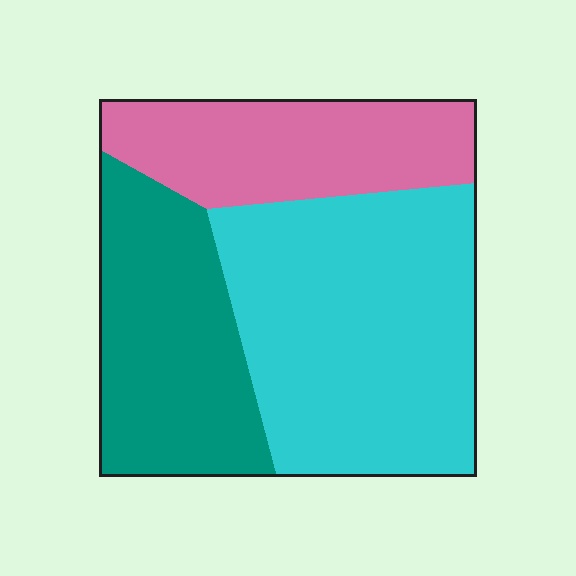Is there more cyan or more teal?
Cyan.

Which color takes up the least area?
Pink, at roughly 25%.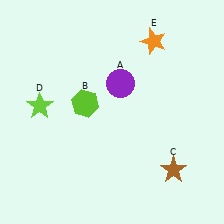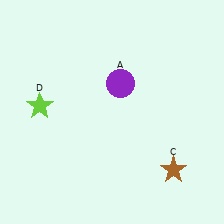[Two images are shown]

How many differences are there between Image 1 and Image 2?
There are 2 differences between the two images.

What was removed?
The lime hexagon (B), the orange star (E) were removed in Image 2.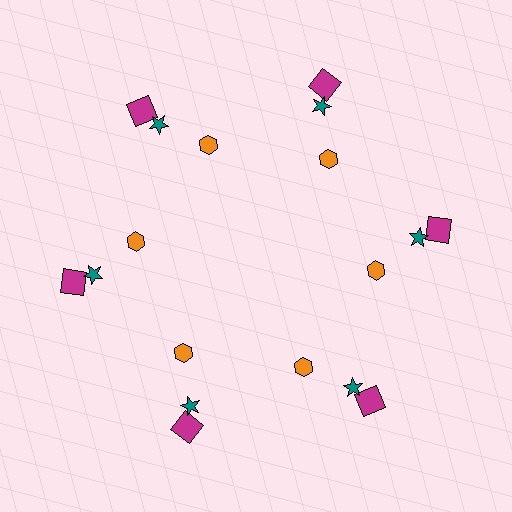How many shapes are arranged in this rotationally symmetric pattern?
There are 18 shapes, arranged in 6 groups of 3.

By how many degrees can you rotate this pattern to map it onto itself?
The pattern maps onto itself every 60 degrees of rotation.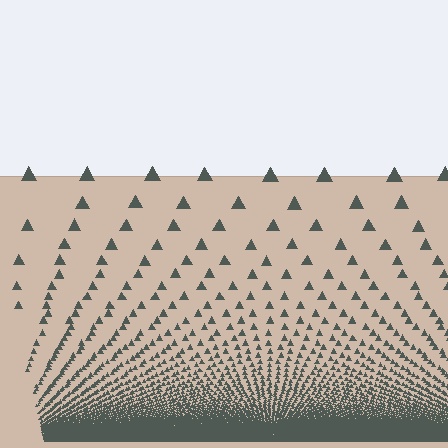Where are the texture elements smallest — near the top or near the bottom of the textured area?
Near the bottom.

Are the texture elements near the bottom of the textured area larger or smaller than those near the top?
Smaller. The gradient is inverted — elements near the bottom are smaller and denser.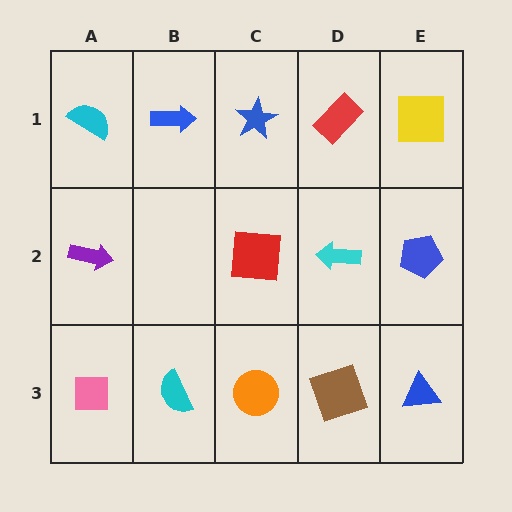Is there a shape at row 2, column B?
No, that cell is empty.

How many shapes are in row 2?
4 shapes.